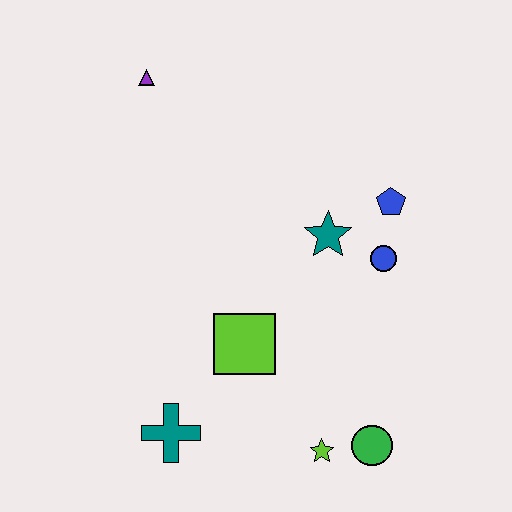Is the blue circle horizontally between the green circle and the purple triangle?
No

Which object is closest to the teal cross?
The lime square is closest to the teal cross.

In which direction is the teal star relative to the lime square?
The teal star is above the lime square.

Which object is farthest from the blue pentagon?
The teal cross is farthest from the blue pentagon.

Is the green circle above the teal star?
No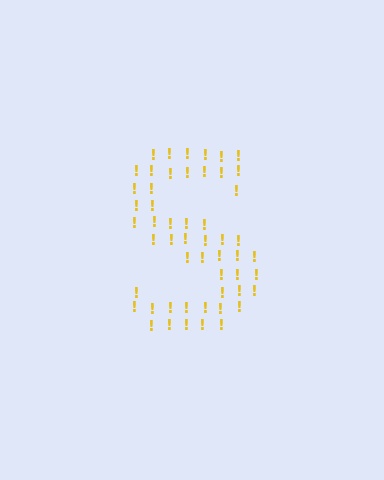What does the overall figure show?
The overall figure shows the letter S.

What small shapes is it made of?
It is made of small exclamation marks.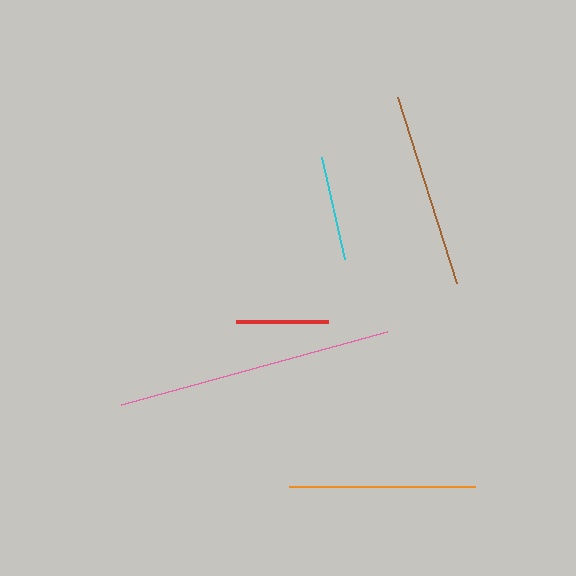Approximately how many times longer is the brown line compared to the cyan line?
The brown line is approximately 1.9 times the length of the cyan line.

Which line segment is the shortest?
The red line is the shortest at approximately 92 pixels.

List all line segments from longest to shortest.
From longest to shortest: pink, brown, orange, cyan, red.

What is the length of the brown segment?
The brown segment is approximately 195 pixels long.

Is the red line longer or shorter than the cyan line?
The cyan line is longer than the red line.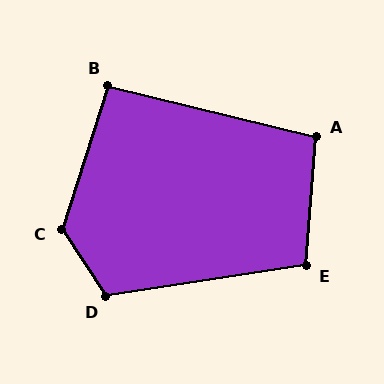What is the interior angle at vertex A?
Approximately 99 degrees (obtuse).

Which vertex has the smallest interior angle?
B, at approximately 94 degrees.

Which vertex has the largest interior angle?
C, at approximately 129 degrees.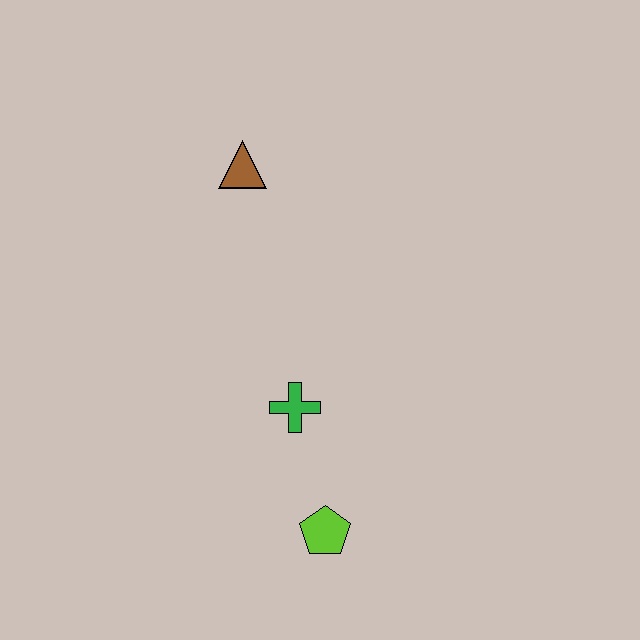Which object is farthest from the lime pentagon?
The brown triangle is farthest from the lime pentagon.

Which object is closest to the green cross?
The lime pentagon is closest to the green cross.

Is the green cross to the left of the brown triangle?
No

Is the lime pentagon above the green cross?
No